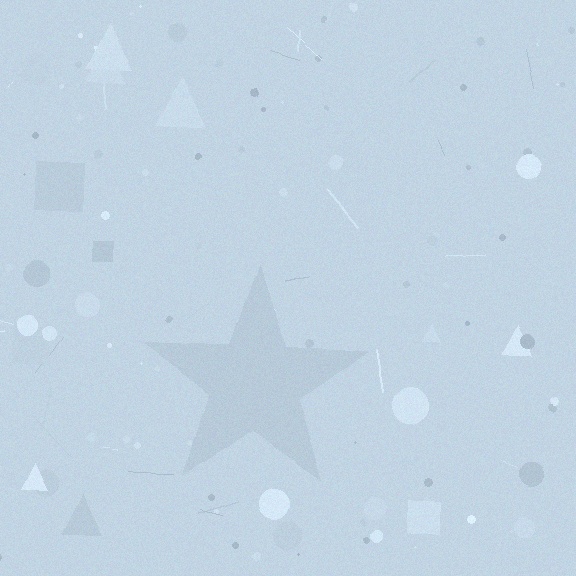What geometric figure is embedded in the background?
A star is embedded in the background.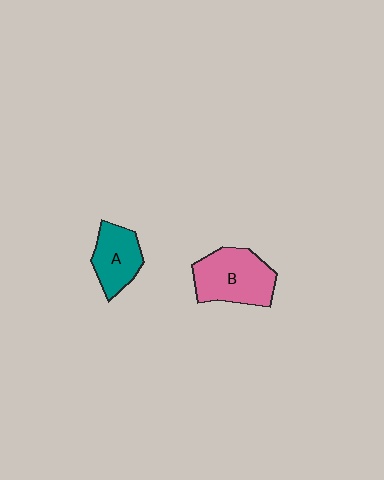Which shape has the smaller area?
Shape A (teal).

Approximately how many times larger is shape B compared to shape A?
Approximately 1.5 times.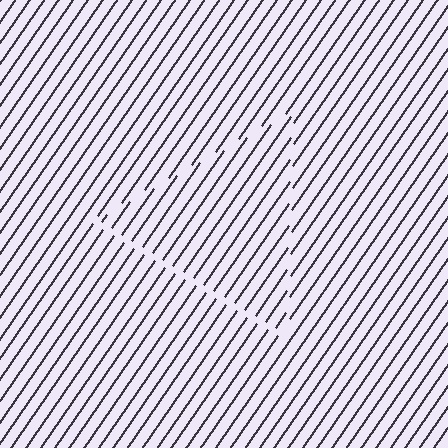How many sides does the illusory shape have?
3 sides — the line-ends trace a triangle.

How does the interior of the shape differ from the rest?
The interior of the shape contains the same grating, shifted by half a period — the contour is defined by the phase discontinuity where line-ends from the inner and outer gratings abut.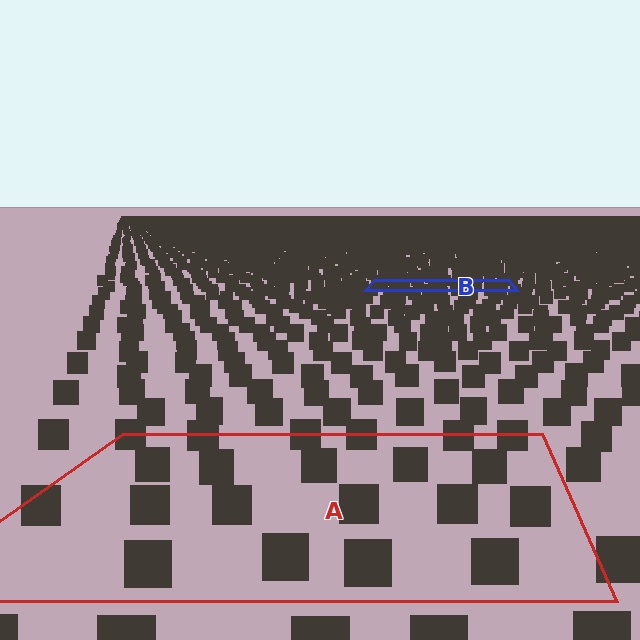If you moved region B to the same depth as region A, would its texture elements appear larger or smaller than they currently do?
They would appear larger. At a closer depth, the same texture elements are projected at a bigger on-screen size.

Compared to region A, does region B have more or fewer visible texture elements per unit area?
Region B has more texture elements per unit area — they are packed more densely because it is farther away.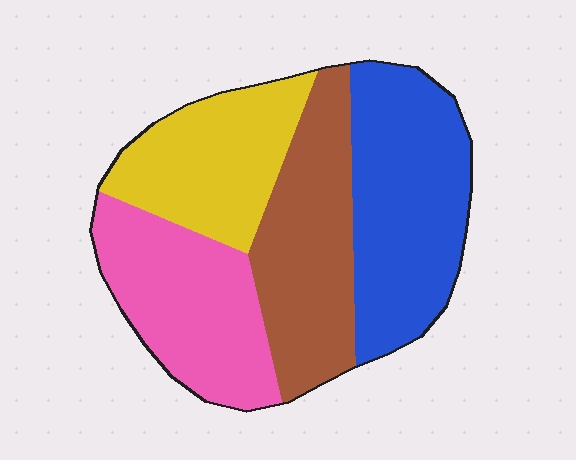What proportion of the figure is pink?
Pink covers around 25% of the figure.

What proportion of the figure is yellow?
Yellow covers around 20% of the figure.